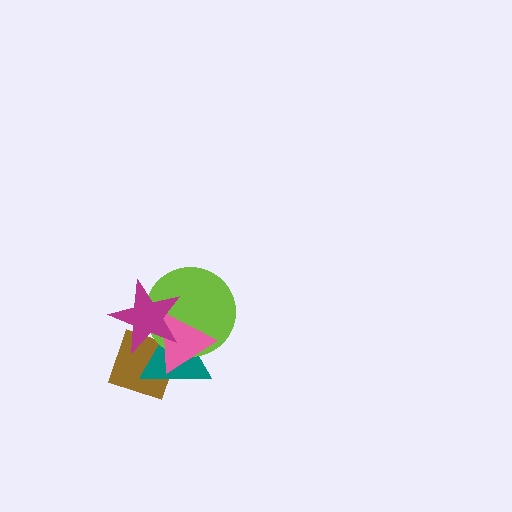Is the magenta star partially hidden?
No, no other shape covers it.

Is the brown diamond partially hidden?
Yes, it is partially covered by another shape.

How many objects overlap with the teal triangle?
4 objects overlap with the teal triangle.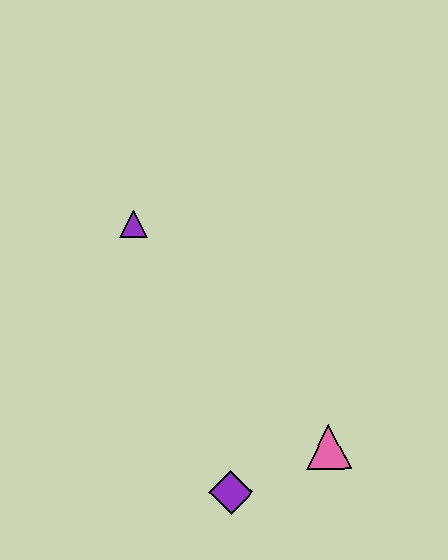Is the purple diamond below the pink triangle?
Yes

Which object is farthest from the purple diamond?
The purple triangle is farthest from the purple diamond.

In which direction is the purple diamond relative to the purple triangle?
The purple diamond is below the purple triangle.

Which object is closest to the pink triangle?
The purple diamond is closest to the pink triangle.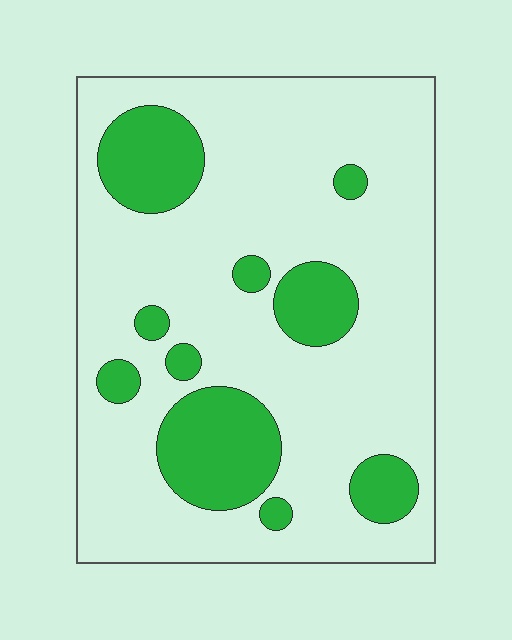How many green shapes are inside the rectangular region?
10.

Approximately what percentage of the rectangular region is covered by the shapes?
Approximately 20%.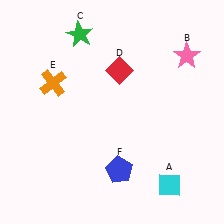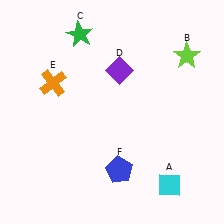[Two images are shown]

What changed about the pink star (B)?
In Image 1, B is pink. In Image 2, it changed to lime.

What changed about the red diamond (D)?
In Image 1, D is red. In Image 2, it changed to purple.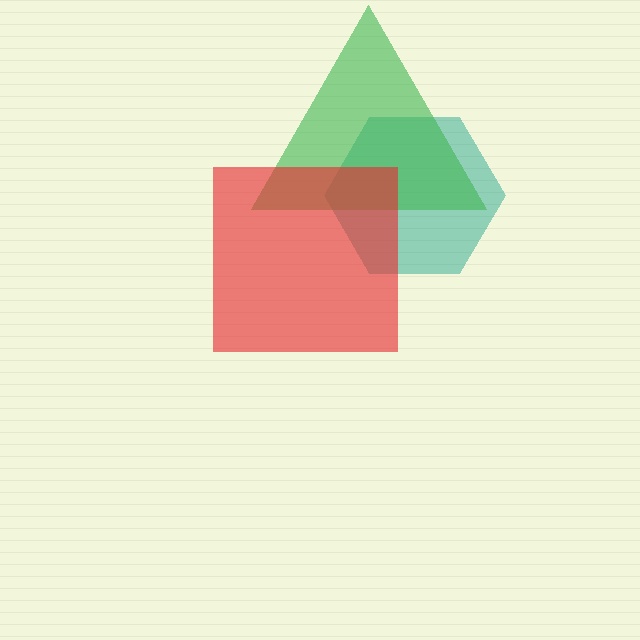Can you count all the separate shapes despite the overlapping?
Yes, there are 3 separate shapes.